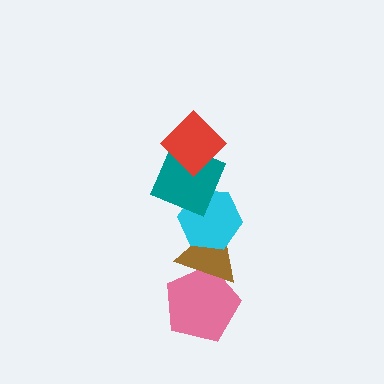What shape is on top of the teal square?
The red diamond is on top of the teal square.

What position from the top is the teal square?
The teal square is 2nd from the top.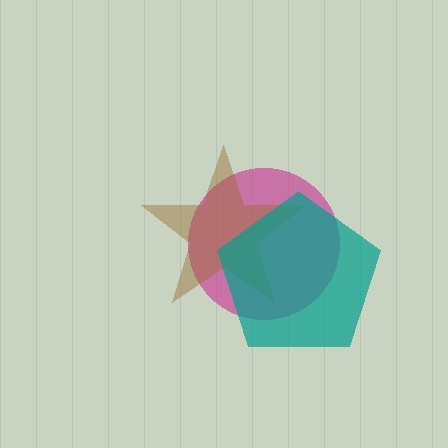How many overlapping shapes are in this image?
There are 3 overlapping shapes in the image.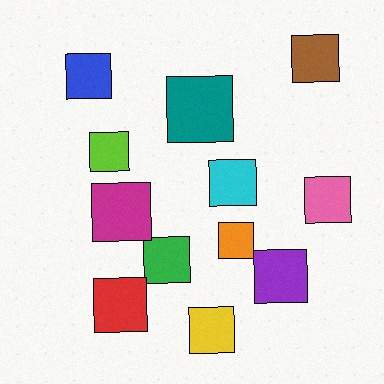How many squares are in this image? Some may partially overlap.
There are 12 squares.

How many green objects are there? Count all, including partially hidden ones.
There is 1 green object.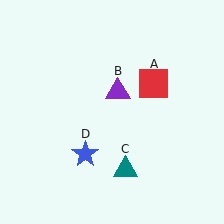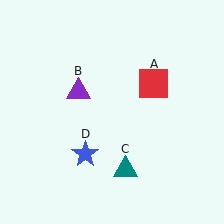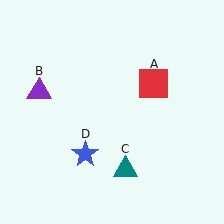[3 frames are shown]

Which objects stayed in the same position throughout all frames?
Red square (object A) and teal triangle (object C) and blue star (object D) remained stationary.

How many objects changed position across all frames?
1 object changed position: purple triangle (object B).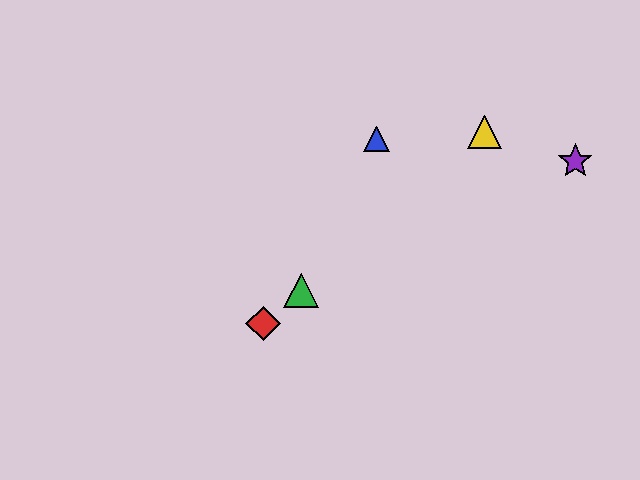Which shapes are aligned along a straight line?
The red diamond, the green triangle, the yellow triangle are aligned along a straight line.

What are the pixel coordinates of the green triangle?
The green triangle is at (301, 291).